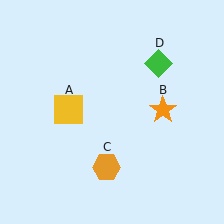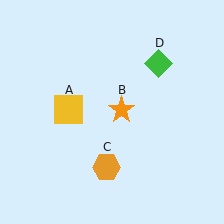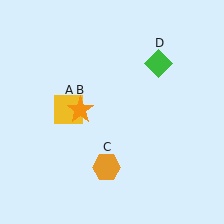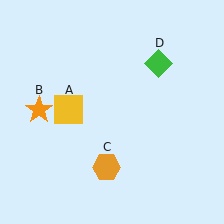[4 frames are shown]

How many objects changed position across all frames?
1 object changed position: orange star (object B).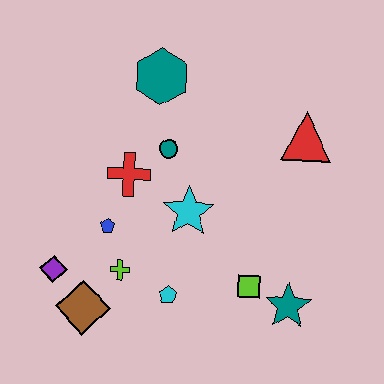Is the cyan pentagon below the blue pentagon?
Yes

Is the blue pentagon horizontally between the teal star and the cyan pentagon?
No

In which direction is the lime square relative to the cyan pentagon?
The lime square is to the right of the cyan pentagon.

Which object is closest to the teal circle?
The red cross is closest to the teal circle.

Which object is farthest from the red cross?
The teal star is farthest from the red cross.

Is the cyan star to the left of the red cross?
No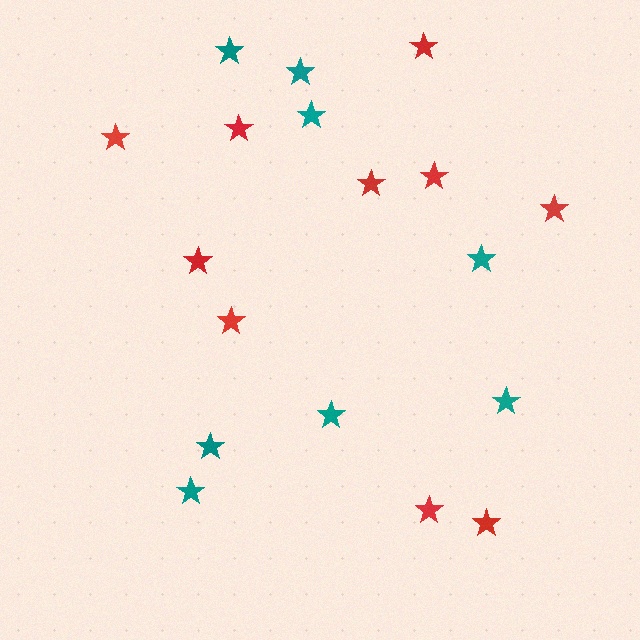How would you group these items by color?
There are 2 groups: one group of red stars (10) and one group of teal stars (8).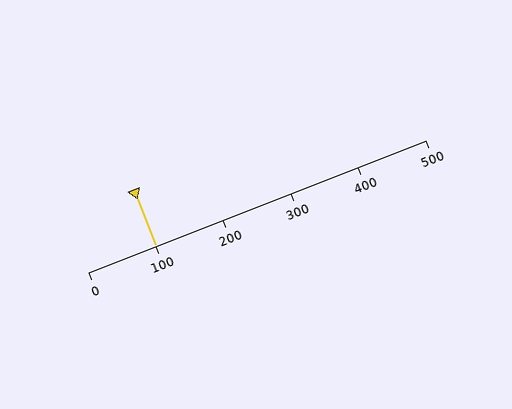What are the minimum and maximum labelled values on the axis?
The axis runs from 0 to 500.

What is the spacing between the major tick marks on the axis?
The major ticks are spaced 100 apart.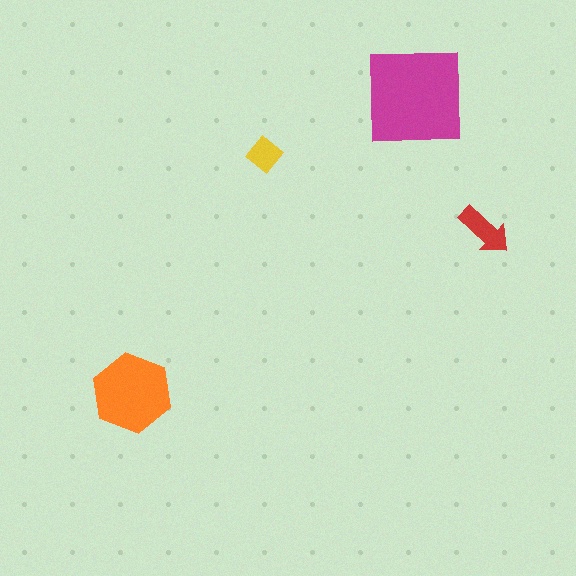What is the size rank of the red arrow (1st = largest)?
3rd.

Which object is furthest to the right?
The red arrow is rightmost.